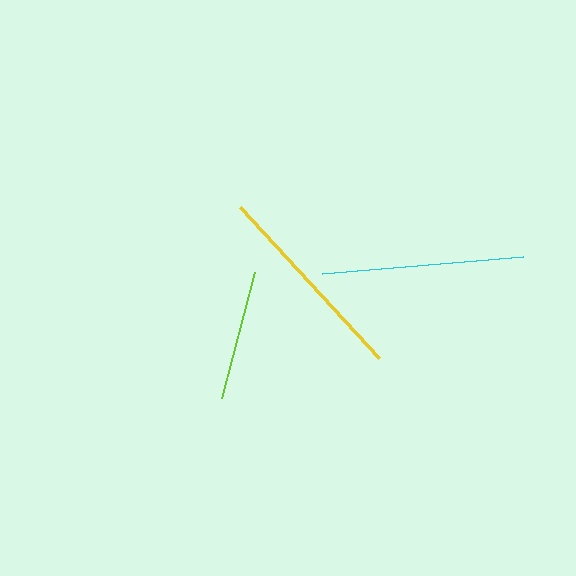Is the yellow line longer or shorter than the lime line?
The yellow line is longer than the lime line.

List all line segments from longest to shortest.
From longest to shortest: yellow, cyan, lime.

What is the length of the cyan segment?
The cyan segment is approximately 202 pixels long.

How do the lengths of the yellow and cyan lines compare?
The yellow and cyan lines are approximately the same length.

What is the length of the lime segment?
The lime segment is approximately 131 pixels long.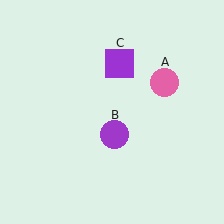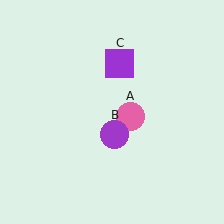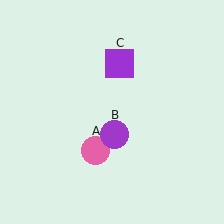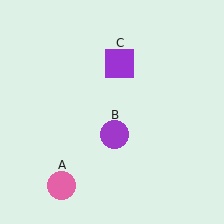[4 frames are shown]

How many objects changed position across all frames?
1 object changed position: pink circle (object A).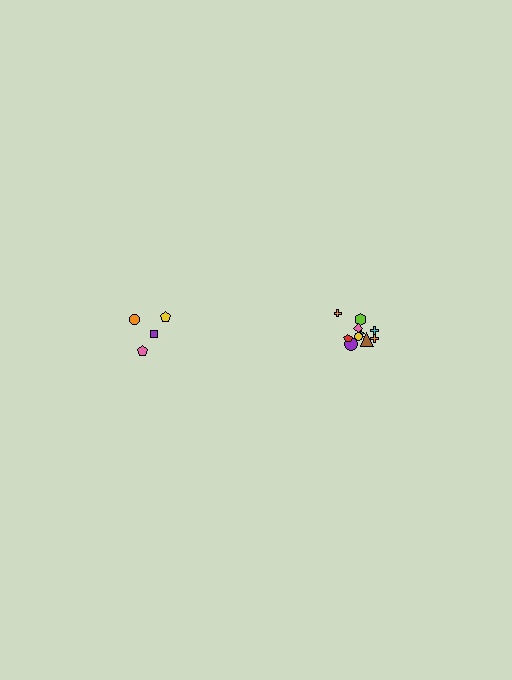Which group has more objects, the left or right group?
The right group.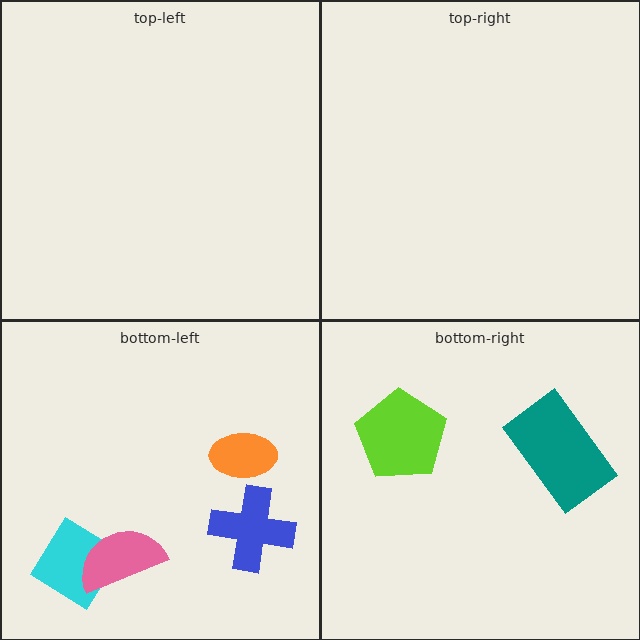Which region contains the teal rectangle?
The bottom-right region.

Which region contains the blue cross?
The bottom-left region.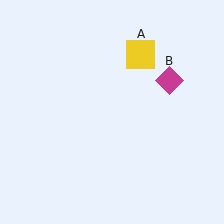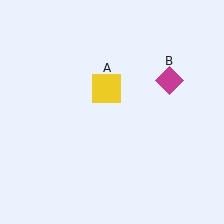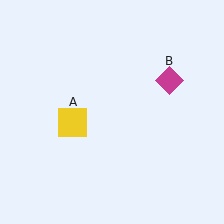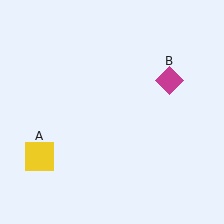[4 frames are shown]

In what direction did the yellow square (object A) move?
The yellow square (object A) moved down and to the left.